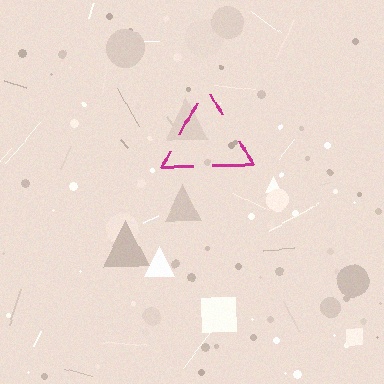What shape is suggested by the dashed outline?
The dashed outline suggests a triangle.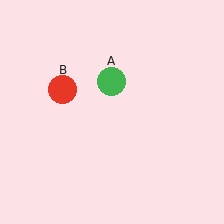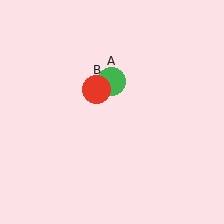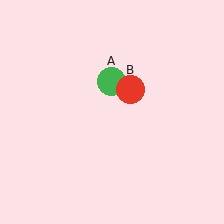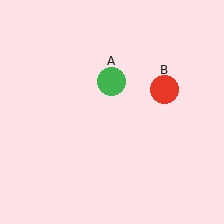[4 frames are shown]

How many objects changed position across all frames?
1 object changed position: red circle (object B).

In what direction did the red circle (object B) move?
The red circle (object B) moved right.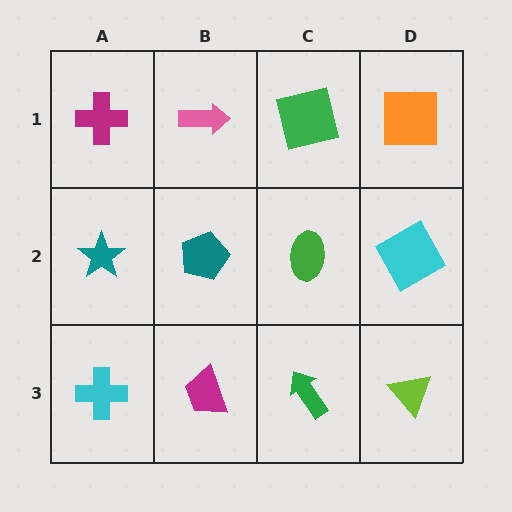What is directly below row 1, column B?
A teal pentagon.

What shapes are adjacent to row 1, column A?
A teal star (row 2, column A), a pink arrow (row 1, column B).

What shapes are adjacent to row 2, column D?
An orange square (row 1, column D), a lime triangle (row 3, column D), a green ellipse (row 2, column C).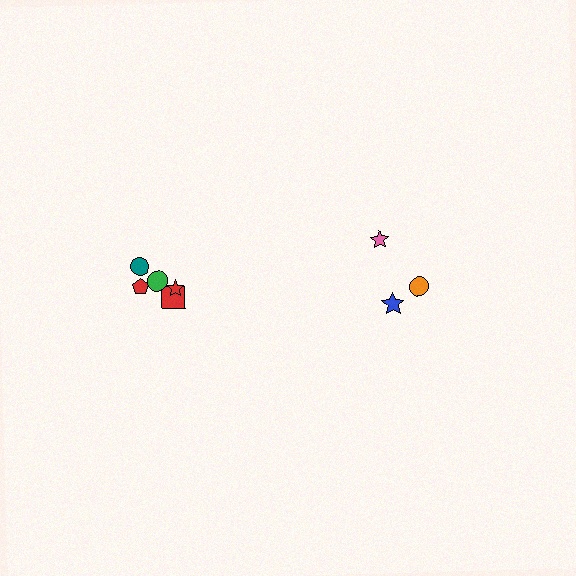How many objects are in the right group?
There are 3 objects.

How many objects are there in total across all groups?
There are 8 objects.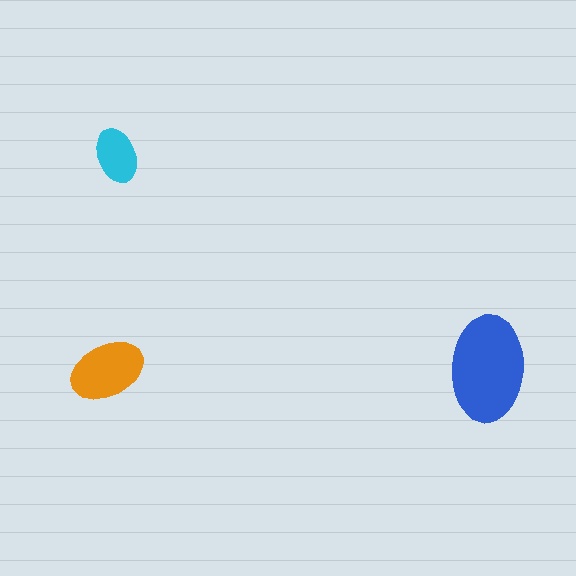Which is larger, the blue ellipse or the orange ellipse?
The blue one.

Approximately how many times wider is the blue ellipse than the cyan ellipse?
About 2 times wider.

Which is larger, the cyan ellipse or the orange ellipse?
The orange one.